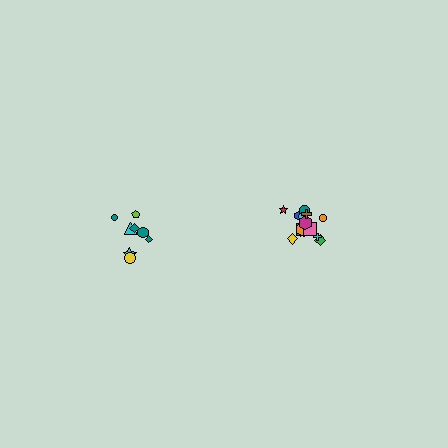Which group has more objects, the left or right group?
The right group.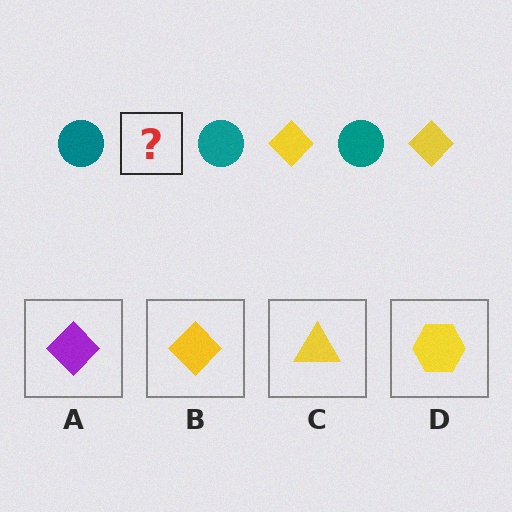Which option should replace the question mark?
Option B.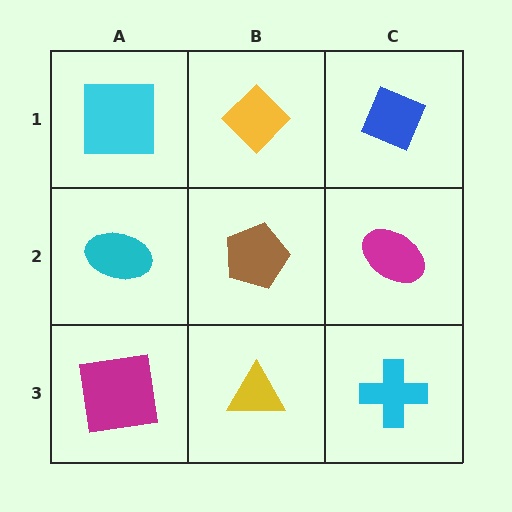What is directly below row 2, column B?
A yellow triangle.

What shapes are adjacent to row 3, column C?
A magenta ellipse (row 2, column C), a yellow triangle (row 3, column B).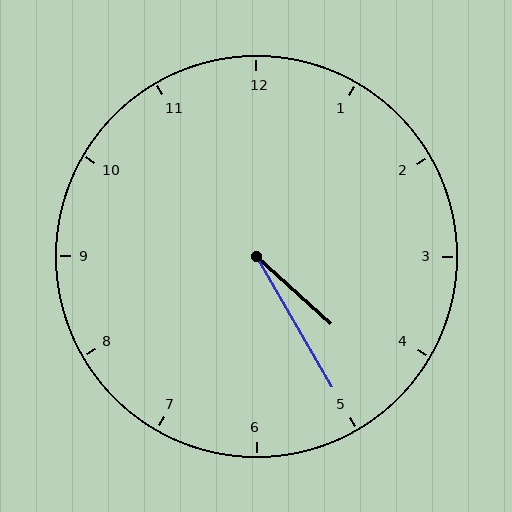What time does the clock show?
4:25.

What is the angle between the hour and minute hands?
Approximately 18 degrees.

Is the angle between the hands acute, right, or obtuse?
It is acute.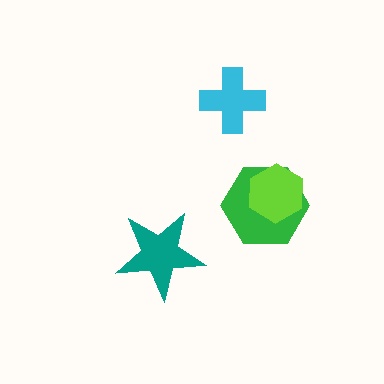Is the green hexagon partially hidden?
Yes, it is partially covered by another shape.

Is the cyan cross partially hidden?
No, no other shape covers it.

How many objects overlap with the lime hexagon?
1 object overlaps with the lime hexagon.